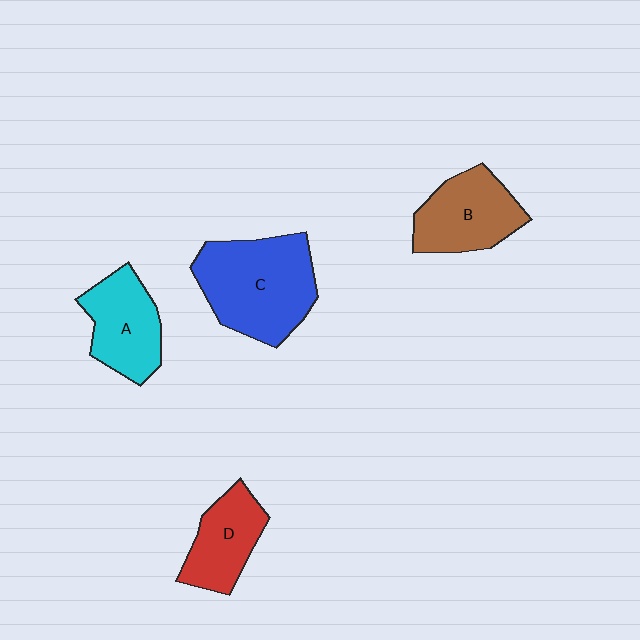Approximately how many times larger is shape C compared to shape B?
Approximately 1.5 times.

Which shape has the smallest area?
Shape D (red).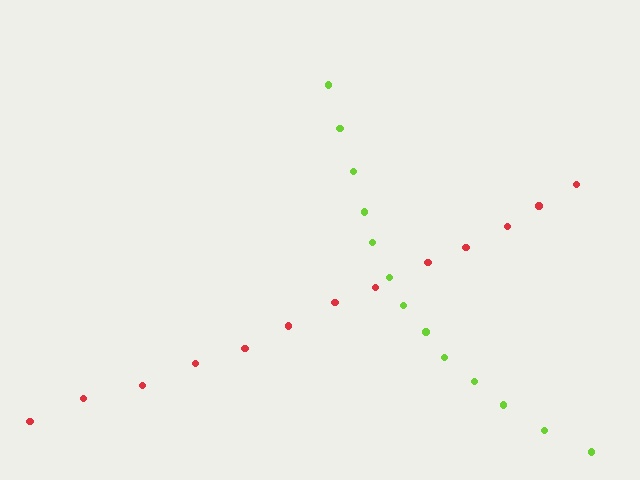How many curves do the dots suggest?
There are 2 distinct paths.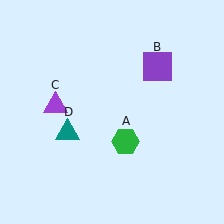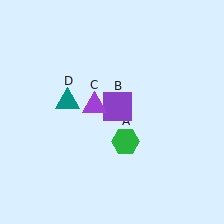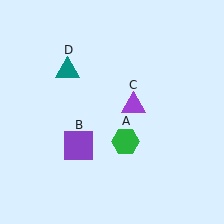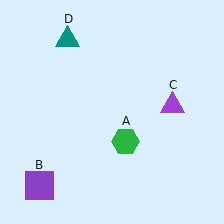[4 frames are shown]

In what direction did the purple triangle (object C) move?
The purple triangle (object C) moved right.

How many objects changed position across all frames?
3 objects changed position: purple square (object B), purple triangle (object C), teal triangle (object D).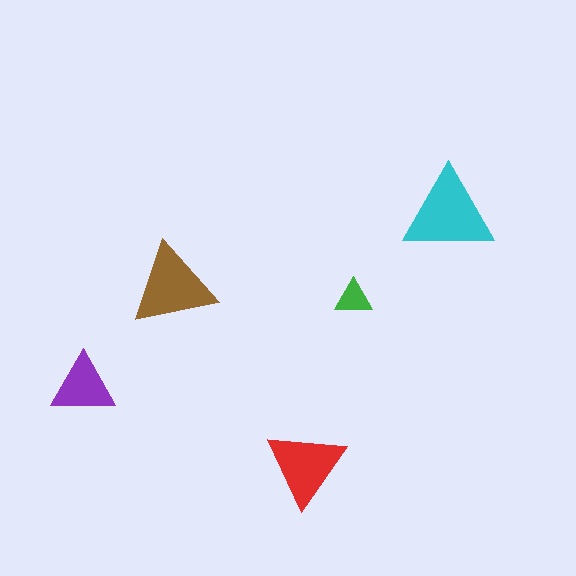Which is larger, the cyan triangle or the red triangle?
The cyan one.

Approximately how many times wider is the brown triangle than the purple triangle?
About 1.5 times wider.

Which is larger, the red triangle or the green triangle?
The red one.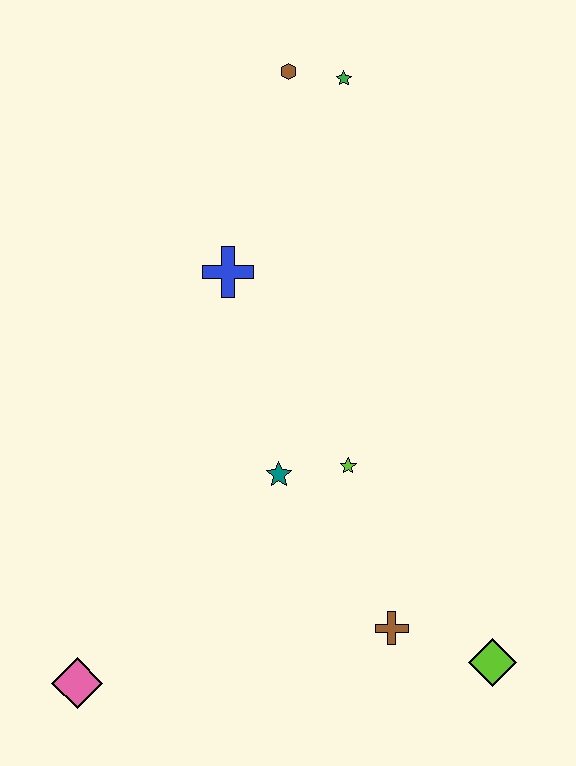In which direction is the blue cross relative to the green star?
The blue cross is below the green star.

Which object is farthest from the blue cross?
The lime diamond is farthest from the blue cross.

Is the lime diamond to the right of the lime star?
Yes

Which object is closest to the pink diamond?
The teal star is closest to the pink diamond.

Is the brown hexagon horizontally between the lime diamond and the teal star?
Yes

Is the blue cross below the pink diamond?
No